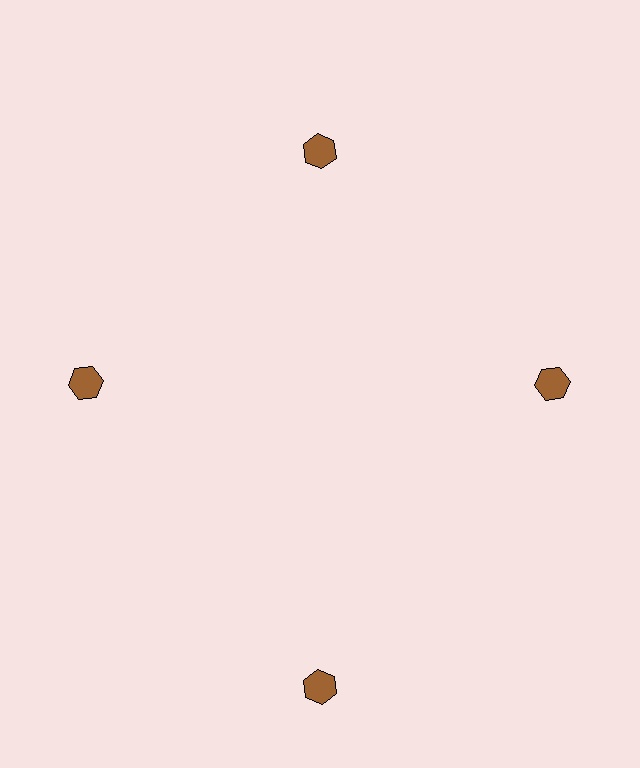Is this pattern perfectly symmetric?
No. The 4 brown hexagons are arranged in a ring, but one element near the 6 o'clock position is pushed outward from the center, breaking the 4-fold rotational symmetry.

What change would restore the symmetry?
The symmetry would be restored by moving it inward, back onto the ring so that all 4 hexagons sit at equal angles and equal distance from the center.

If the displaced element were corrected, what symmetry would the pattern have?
It would have 4-fold rotational symmetry — the pattern would map onto itself every 90 degrees.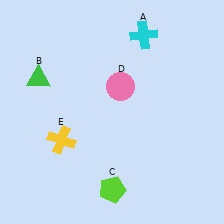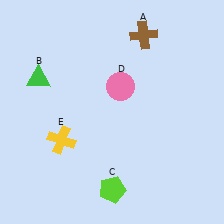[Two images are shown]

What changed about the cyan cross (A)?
In Image 1, A is cyan. In Image 2, it changed to brown.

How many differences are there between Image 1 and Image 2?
There is 1 difference between the two images.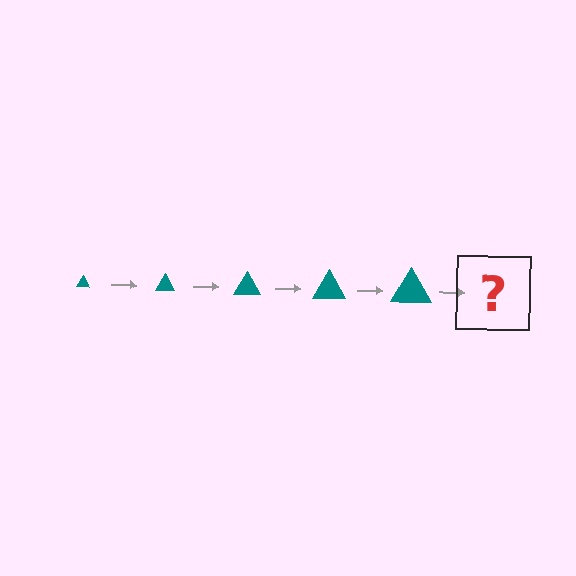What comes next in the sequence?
The next element should be a teal triangle, larger than the previous one.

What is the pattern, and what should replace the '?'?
The pattern is that the triangle gets progressively larger each step. The '?' should be a teal triangle, larger than the previous one.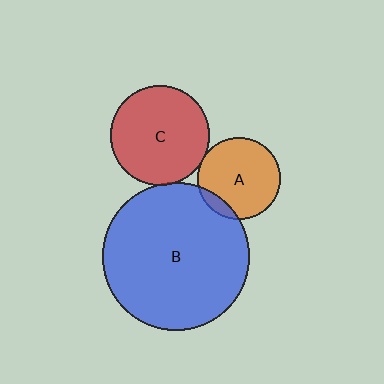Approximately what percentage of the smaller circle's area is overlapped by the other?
Approximately 5%.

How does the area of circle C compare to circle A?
Approximately 1.5 times.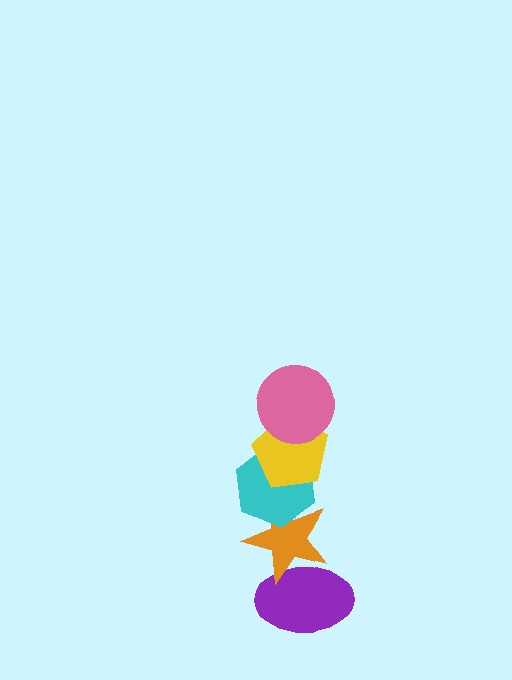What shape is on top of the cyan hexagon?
The yellow pentagon is on top of the cyan hexagon.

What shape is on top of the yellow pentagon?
The pink circle is on top of the yellow pentagon.